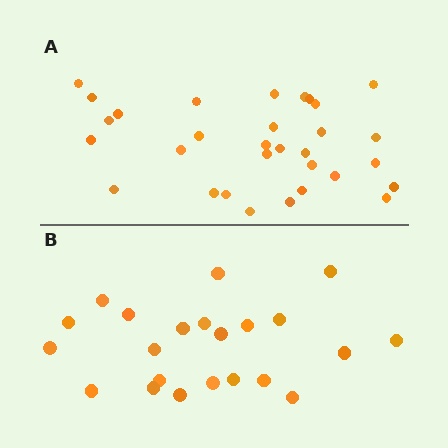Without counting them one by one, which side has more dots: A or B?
Region A (the top region) has more dots.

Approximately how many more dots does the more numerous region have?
Region A has roughly 8 or so more dots than region B.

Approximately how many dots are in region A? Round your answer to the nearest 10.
About 30 dots. (The exact count is 31, which rounds to 30.)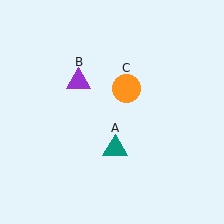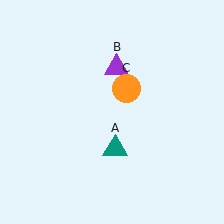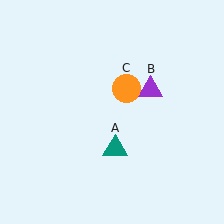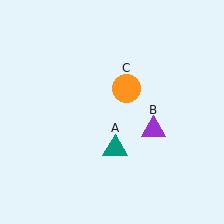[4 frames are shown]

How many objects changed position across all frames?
1 object changed position: purple triangle (object B).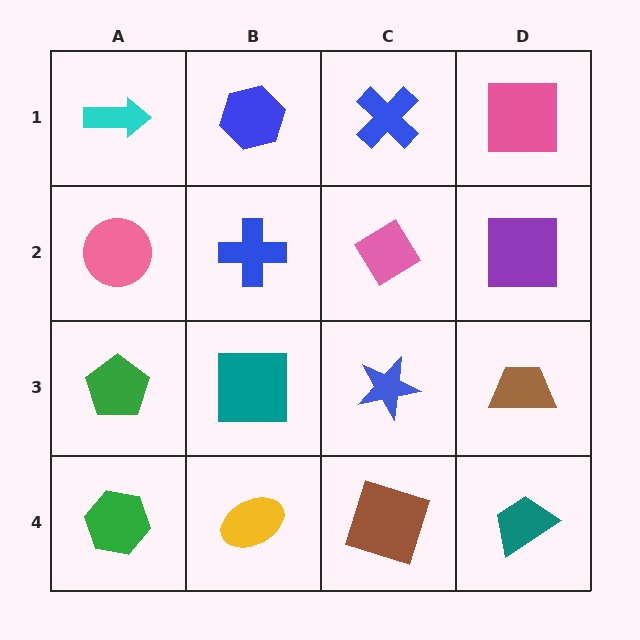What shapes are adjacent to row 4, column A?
A green pentagon (row 3, column A), a yellow ellipse (row 4, column B).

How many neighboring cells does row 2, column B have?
4.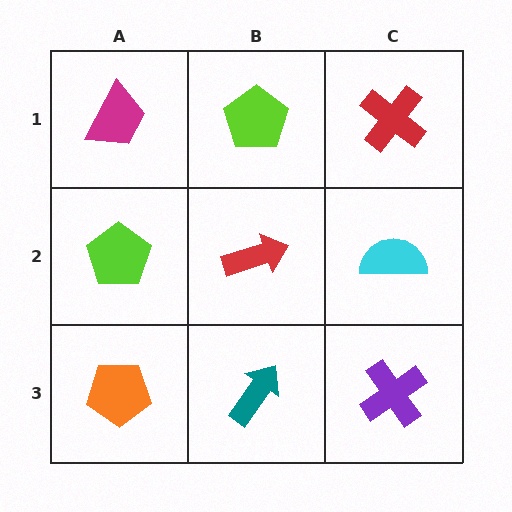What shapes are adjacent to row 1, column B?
A red arrow (row 2, column B), a magenta trapezoid (row 1, column A), a red cross (row 1, column C).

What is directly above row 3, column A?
A lime pentagon.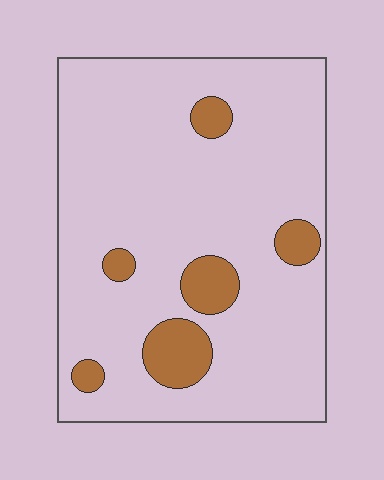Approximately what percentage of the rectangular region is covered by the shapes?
Approximately 10%.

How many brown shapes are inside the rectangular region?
6.